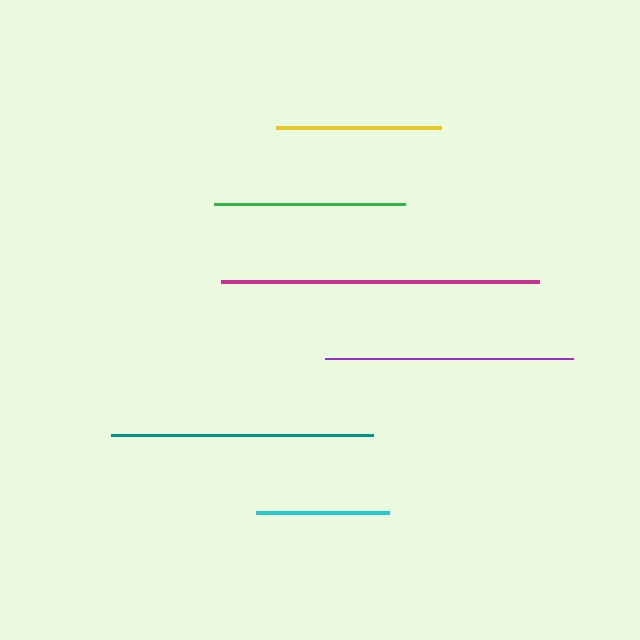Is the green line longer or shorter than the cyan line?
The green line is longer than the cyan line.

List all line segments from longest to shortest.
From longest to shortest: magenta, teal, purple, green, yellow, cyan.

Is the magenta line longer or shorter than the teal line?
The magenta line is longer than the teal line.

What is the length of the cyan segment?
The cyan segment is approximately 134 pixels long.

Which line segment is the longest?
The magenta line is the longest at approximately 318 pixels.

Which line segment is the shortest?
The cyan line is the shortest at approximately 134 pixels.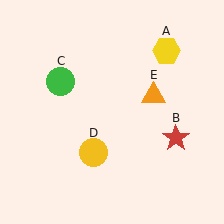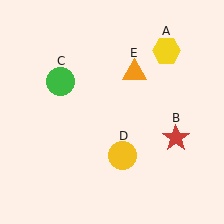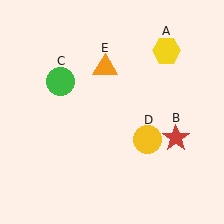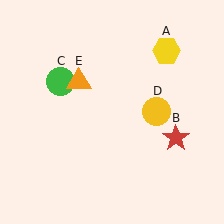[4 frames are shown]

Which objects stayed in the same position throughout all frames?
Yellow hexagon (object A) and red star (object B) and green circle (object C) remained stationary.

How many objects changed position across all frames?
2 objects changed position: yellow circle (object D), orange triangle (object E).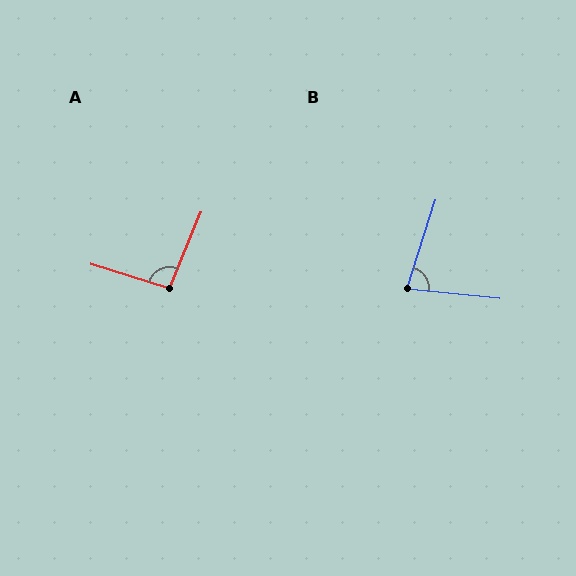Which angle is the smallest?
B, at approximately 78 degrees.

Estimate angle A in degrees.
Approximately 95 degrees.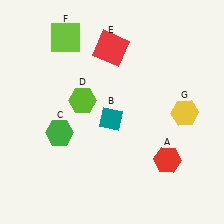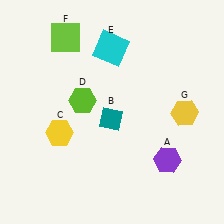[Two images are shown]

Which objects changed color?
A changed from red to purple. C changed from green to yellow. E changed from red to cyan.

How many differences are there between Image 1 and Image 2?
There are 3 differences between the two images.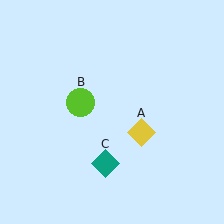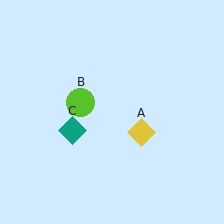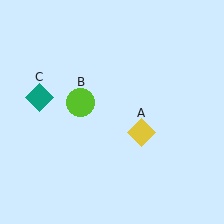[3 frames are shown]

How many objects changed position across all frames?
1 object changed position: teal diamond (object C).